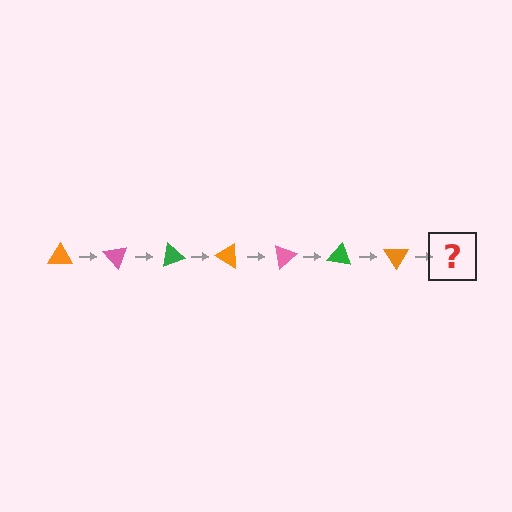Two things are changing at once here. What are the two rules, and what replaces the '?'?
The two rules are that it rotates 50 degrees each step and the color cycles through orange, pink, and green. The '?' should be a pink triangle, rotated 350 degrees from the start.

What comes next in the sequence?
The next element should be a pink triangle, rotated 350 degrees from the start.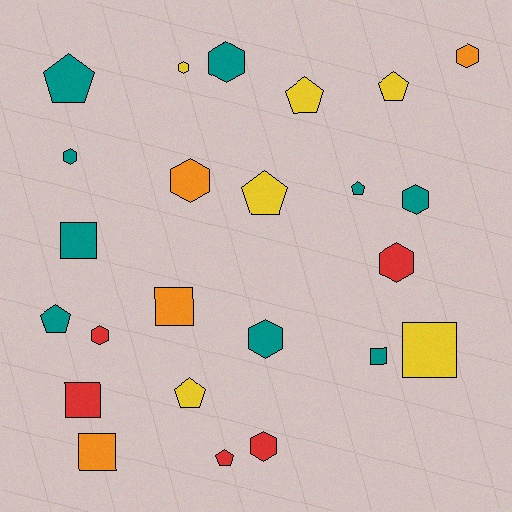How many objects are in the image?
There are 24 objects.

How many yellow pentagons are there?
There are 4 yellow pentagons.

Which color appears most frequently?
Teal, with 9 objects.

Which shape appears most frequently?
Hexagon, with 10 objects.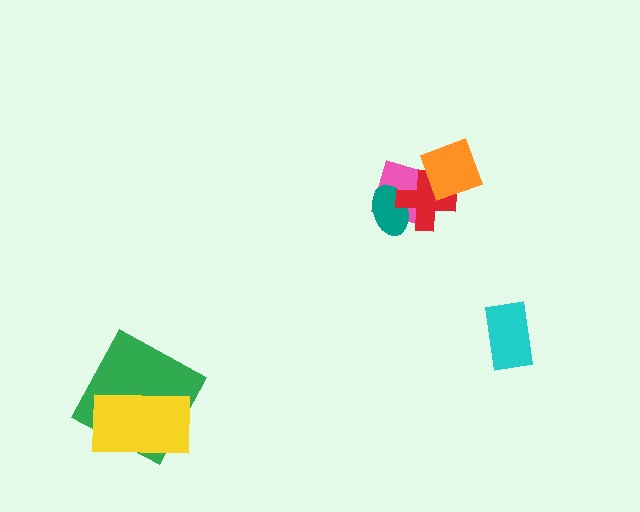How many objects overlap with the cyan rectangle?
0 objects overlap with the cyan rectangle.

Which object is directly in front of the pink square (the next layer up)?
The teal ellipse is directly in front of the pink square.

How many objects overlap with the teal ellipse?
2 objects overlap with the teal ellipse.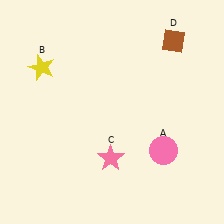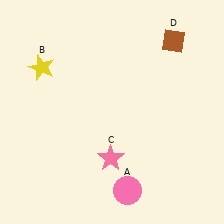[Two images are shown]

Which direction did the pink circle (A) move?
The pink circle (A) moved down.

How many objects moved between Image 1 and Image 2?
1 object moved between the two images.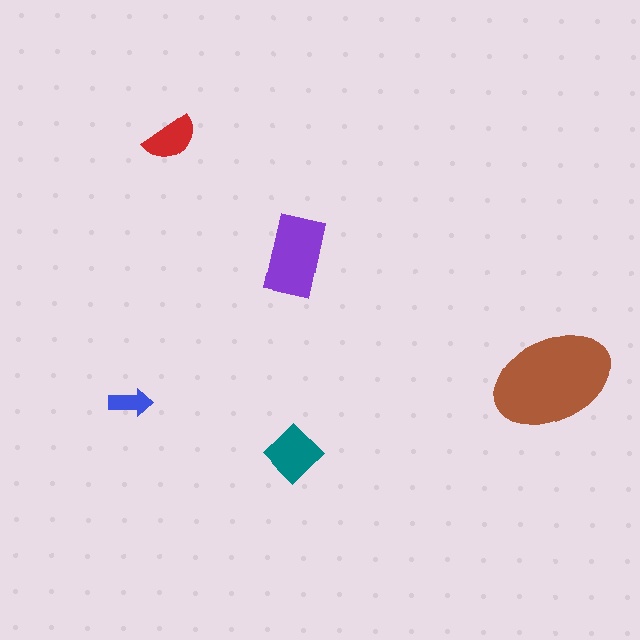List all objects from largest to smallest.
The brown ellipse, the purple rectangle, the teal diamond, the red semicircle, the blue arrow.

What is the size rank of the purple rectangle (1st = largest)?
2nd.